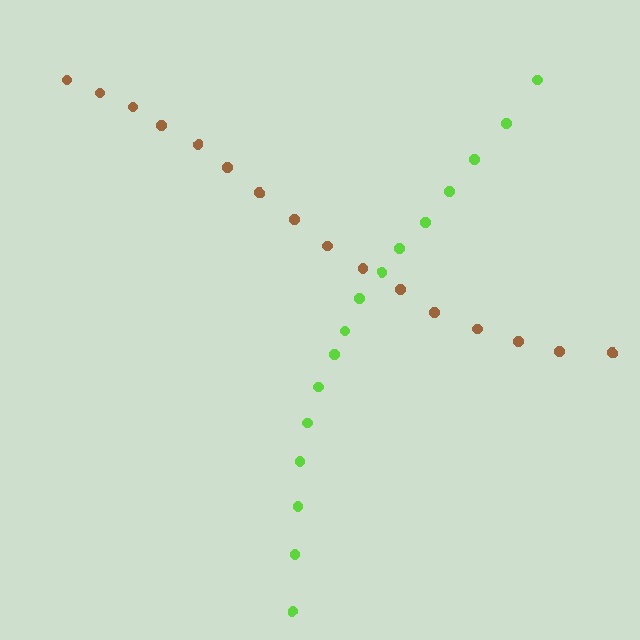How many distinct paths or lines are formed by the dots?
There are 2 distinct paths.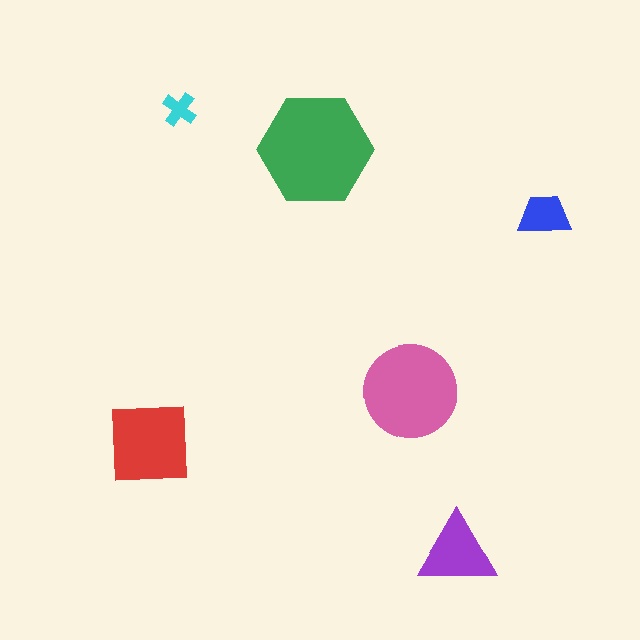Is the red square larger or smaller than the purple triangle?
Larger.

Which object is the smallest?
The cyan cross.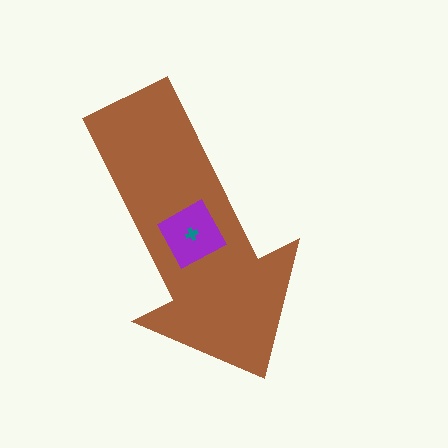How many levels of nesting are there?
3.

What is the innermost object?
The teal cross.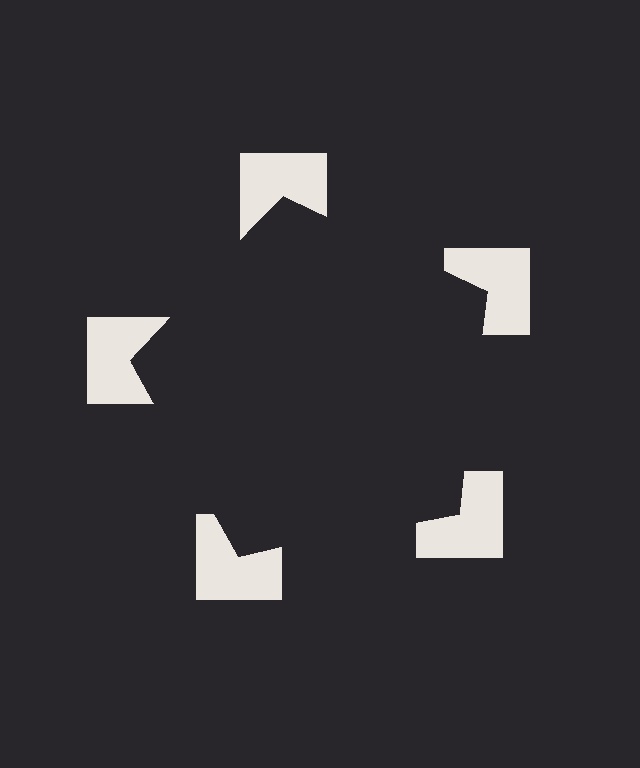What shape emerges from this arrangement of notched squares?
An illusory pentagon — its edges are inferred from the aligned wedge cuts in the notched squares, not physically drawn.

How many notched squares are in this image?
There are 5 — one at each vertex of the illusory pentagon.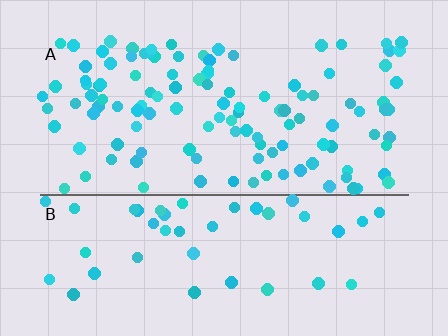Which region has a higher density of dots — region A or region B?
A (the top).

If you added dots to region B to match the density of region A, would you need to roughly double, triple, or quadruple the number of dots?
Approximately double.